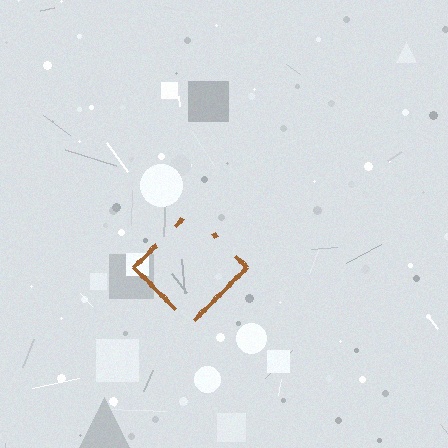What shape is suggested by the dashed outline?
The dashed outline suggests a diamond.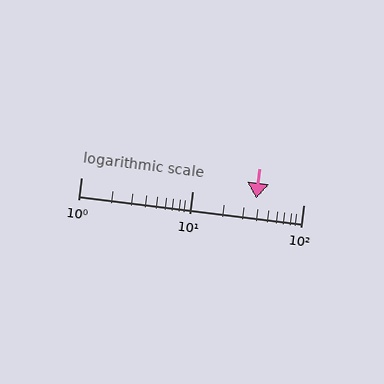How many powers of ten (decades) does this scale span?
The scale spans 2 decades, from 1 to 100.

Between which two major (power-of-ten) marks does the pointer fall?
The pointer is between 10 and 100.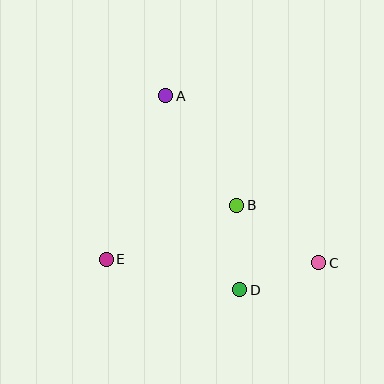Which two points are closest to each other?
Points C and D are closest to each other.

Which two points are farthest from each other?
Points A and C are farthest from each other.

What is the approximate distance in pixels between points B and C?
The distance between B and C is approximately 100 pixels.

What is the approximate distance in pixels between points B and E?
The distance between B and E is approximately 141 pixels.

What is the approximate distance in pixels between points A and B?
The distance between A and B is approximately 130 pixels.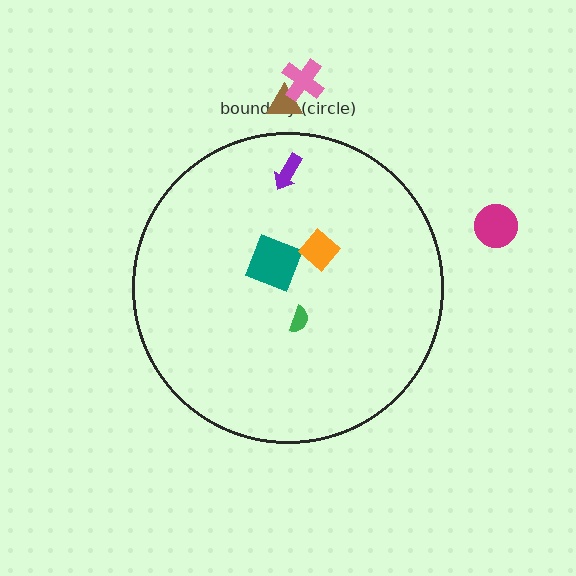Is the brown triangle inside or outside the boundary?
Outside.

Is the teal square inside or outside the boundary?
Inside.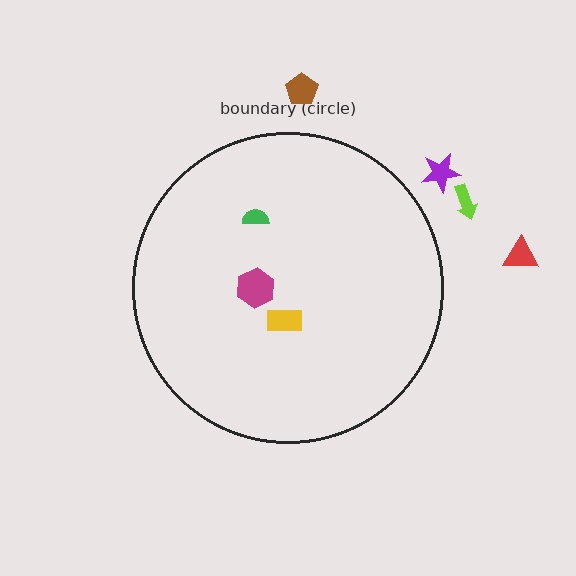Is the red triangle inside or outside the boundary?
Outside.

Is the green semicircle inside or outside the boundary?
Inside.